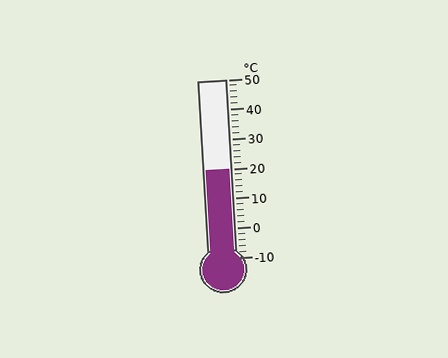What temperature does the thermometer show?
The thermometer shows approximately 20°C.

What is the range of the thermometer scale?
The thermometer scale ranges from -10°C to 50°C.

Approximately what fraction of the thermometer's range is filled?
The thermometer is filled to approximately 50% of its range.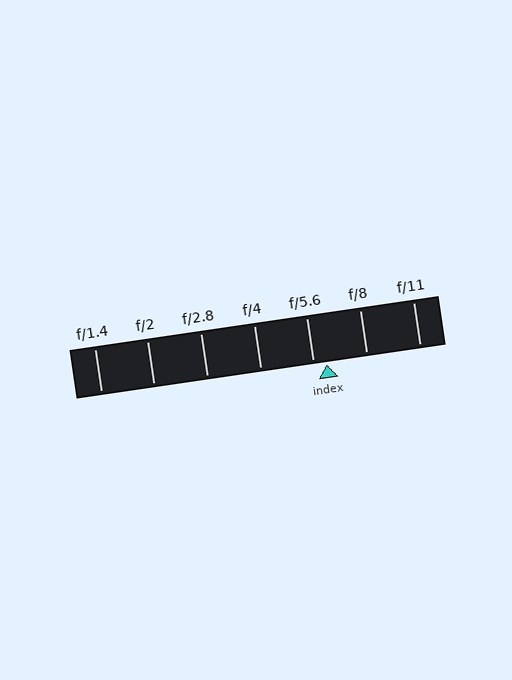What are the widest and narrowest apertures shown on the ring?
The widest aperture shown is f/1.4 and the narrowest is f/11.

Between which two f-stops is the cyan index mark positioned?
The index mark is between f/5.6 and f/8.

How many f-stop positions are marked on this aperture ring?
There are 7 f-stop positions marked.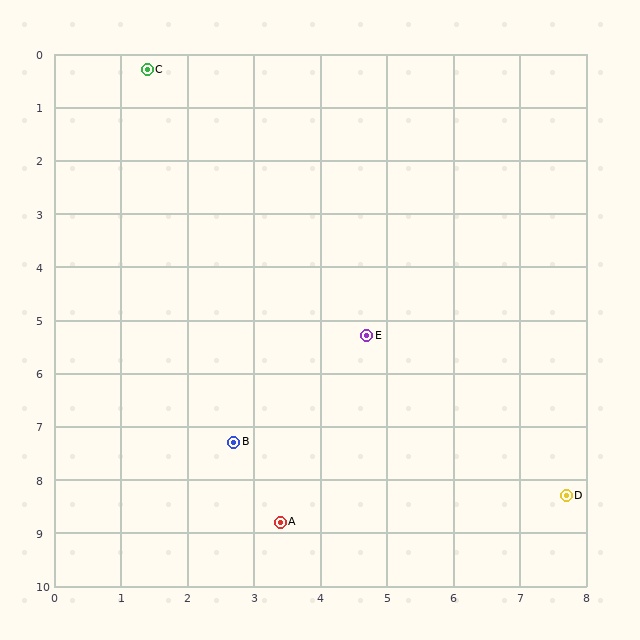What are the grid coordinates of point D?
Point D is at approximately (7.7, 8.3).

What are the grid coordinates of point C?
Point C is at approximately (1.4, 0.3).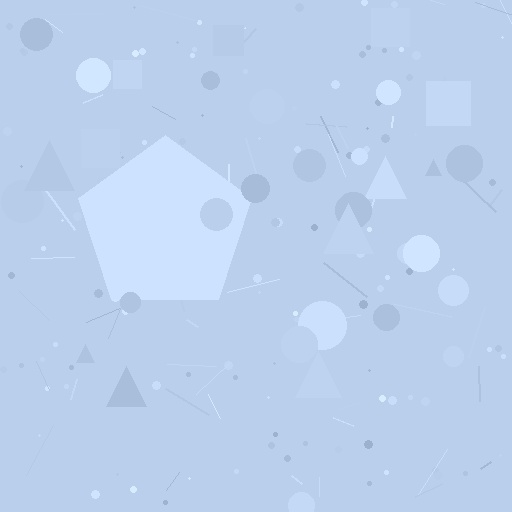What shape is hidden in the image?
A pentagon is hidden in the image.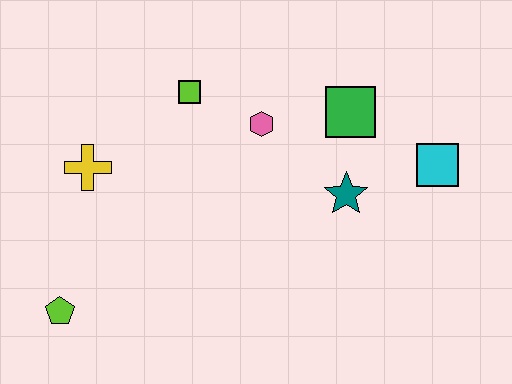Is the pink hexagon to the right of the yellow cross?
Yes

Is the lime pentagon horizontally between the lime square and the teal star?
No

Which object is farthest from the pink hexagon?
The lime pentagon is farthest from the pink hexagon.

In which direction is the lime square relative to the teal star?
The lime square is to the left of the teal star.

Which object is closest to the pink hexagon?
The lime square is closest to the pink hexagon.